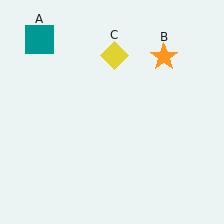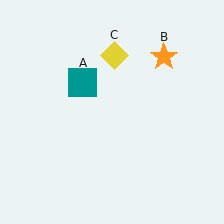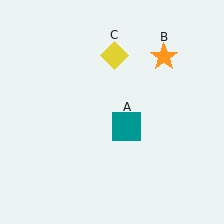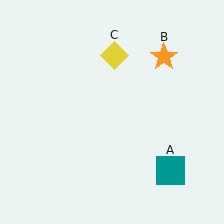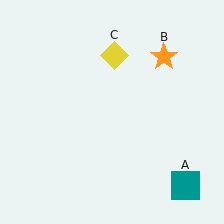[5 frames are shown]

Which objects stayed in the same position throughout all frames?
Orange star (object B) and yellow diamond (object C) remained stationary.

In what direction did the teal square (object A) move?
The teal square (object A) moved down and to the right.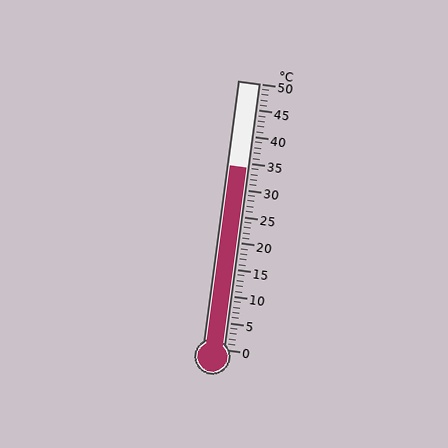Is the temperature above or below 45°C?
The temperature is below 45°C.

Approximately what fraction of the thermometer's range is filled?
The thermometer is filled to approximately 70% of its range.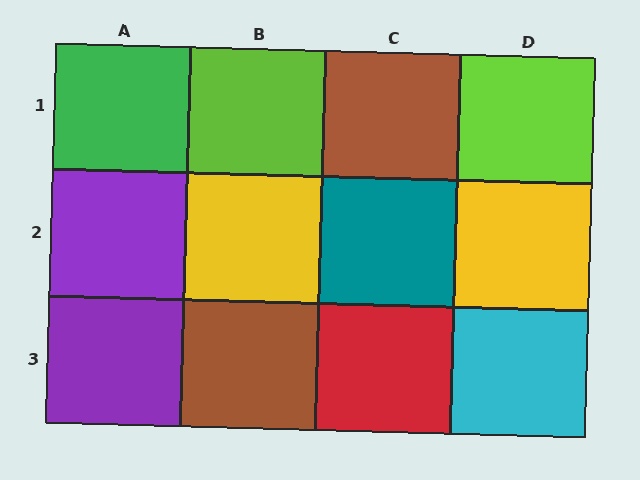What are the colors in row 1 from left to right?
Green, lime, brown, lime.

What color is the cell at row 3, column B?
Brown.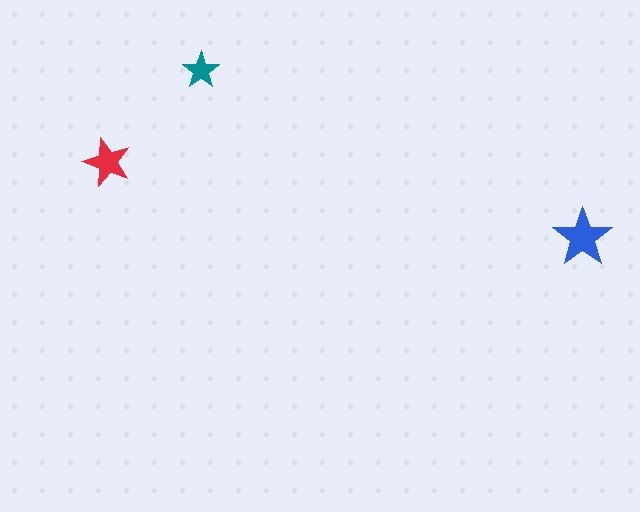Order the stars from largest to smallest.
the blue one, the red one, the teal one.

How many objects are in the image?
There are 3 objects in the image.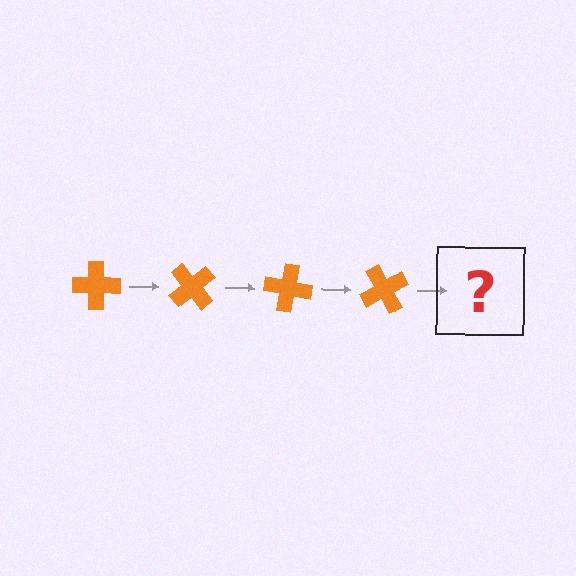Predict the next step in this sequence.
The next step is an orange cross rotated 200 degrees.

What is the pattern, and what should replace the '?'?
The pattern is that the cross rotates 50 degrees each step. The '?' should be an orange cross rotated 200 degrees.